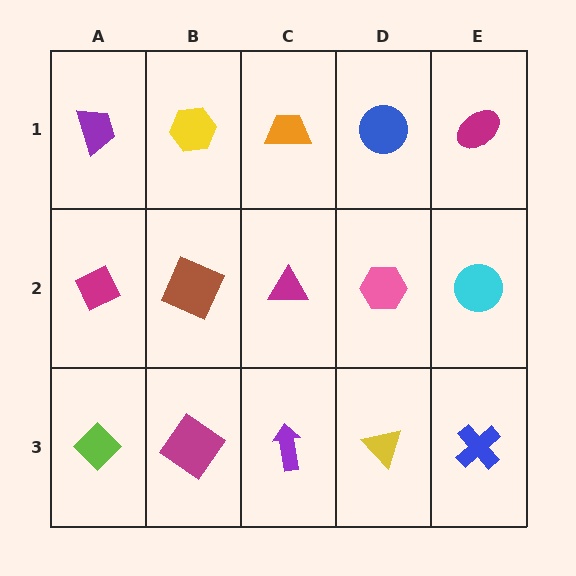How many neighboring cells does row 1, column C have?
3.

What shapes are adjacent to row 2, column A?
A purple trapezoid (row 1, column A), a lime diamond (row 3, column A), a brown square (row 2, column B).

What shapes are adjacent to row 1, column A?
A magenta diamond (row 2, column A), a yellow hexagon (row 1, column B).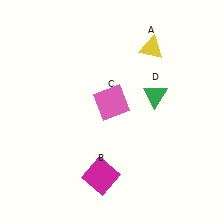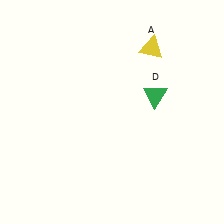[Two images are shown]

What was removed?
The magenta square (B), the pink square (C) were removed in Image 2.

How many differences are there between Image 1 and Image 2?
There are 2 differences between the two images.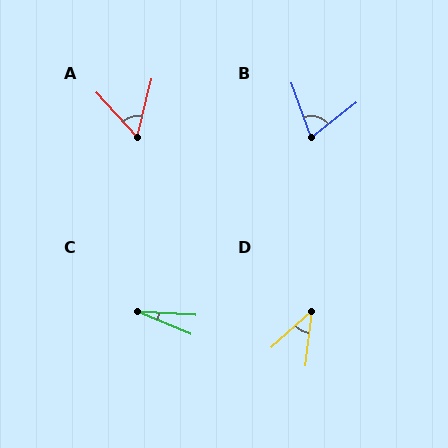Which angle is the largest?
B, at approximately 72 degrees.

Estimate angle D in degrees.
Approximately 42 degrees.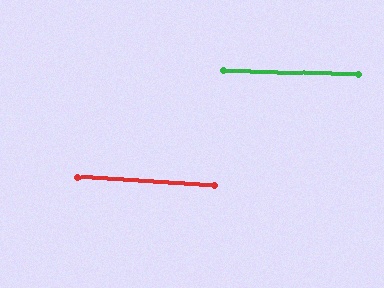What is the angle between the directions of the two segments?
Approximately 2 degrees.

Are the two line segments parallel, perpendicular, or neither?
Parallel — their directions differ by only 1.8°.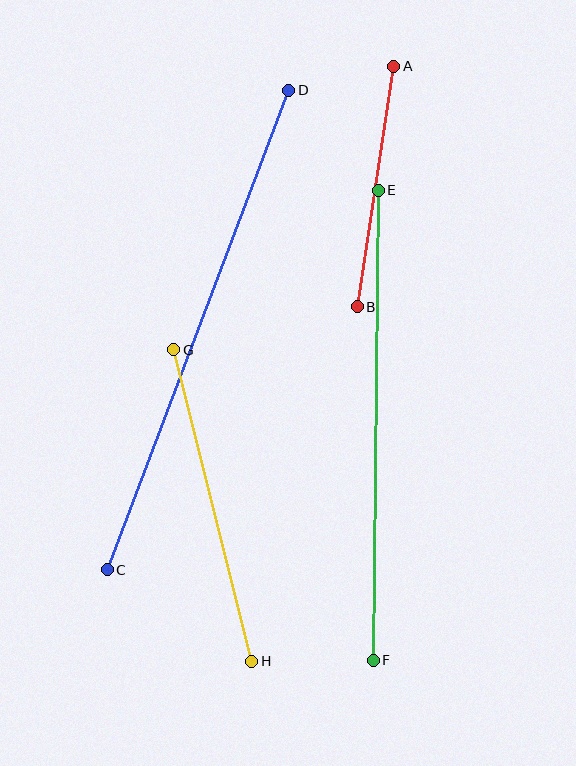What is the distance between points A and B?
The distance is approximately 243 pixels.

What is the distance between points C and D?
The distance is approximately 513 pixels.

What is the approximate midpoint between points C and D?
The midpoint is at approximately (198, 330) pixels.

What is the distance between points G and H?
The distance is approximately 321 pixels.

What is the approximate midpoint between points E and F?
The midpoint is at approximately (376, 425) pixels.